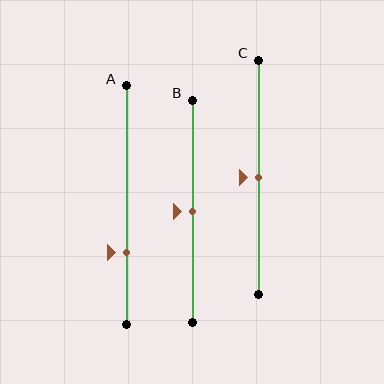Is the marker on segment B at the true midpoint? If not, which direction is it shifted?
Yes, the marker on segment B is at the true midpoint.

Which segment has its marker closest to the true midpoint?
Segment B has its marker closest to the true midpoint.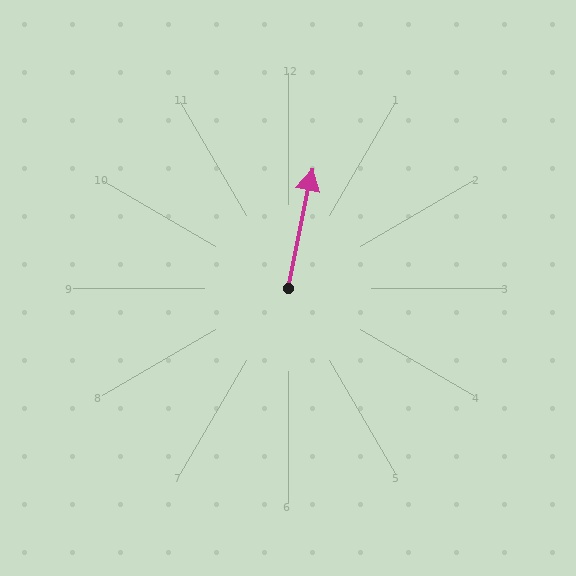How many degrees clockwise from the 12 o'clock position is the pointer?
Approximately 11 degrees.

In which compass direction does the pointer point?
North.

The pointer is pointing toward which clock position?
Roughly 12 o'clock.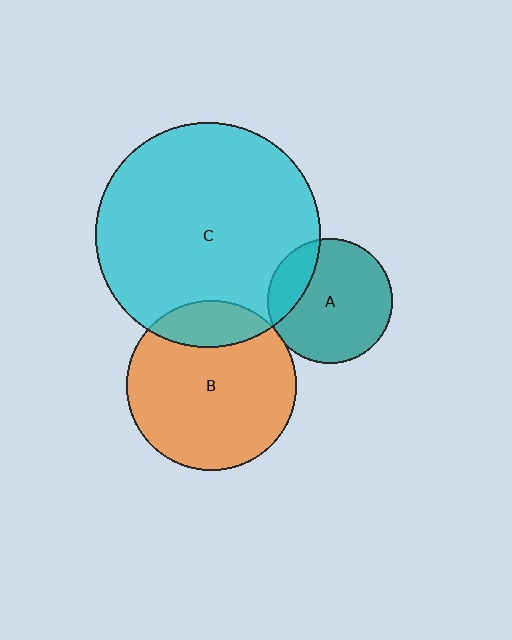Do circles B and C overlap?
Yes.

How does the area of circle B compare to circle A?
Approximately 1.9 times.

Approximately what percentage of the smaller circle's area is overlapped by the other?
Approximately 20%.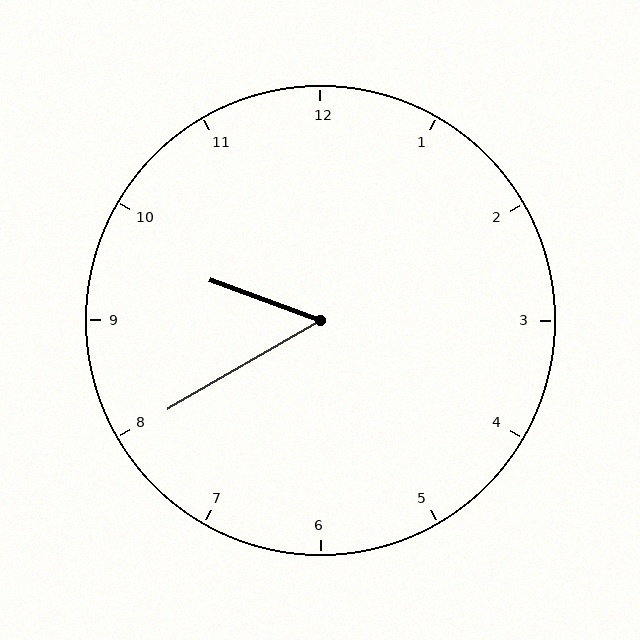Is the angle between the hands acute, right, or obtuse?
It is acute.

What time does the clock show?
9:40.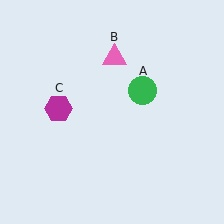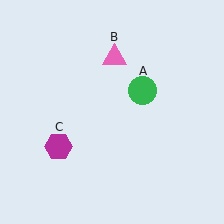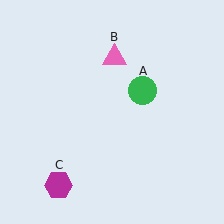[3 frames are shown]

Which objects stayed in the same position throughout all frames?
Green circle (object A) and pink triangle (object B) remained stationary.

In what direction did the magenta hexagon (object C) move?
The magenta hexagon (object C) moved down.